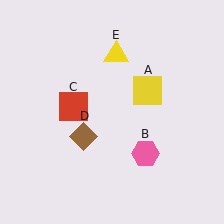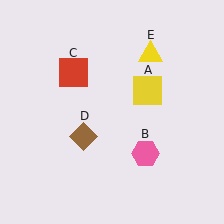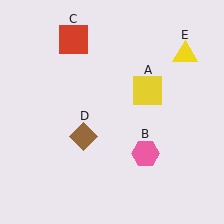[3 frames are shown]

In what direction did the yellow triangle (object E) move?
The yellow triangle (object E) moved right.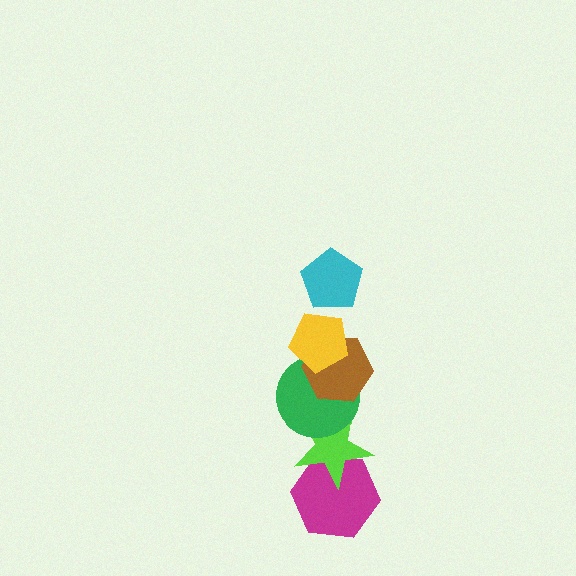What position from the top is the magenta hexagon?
The magenta hexagon is 6th from the top.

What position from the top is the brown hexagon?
The brown hexagon is 3rd from the top.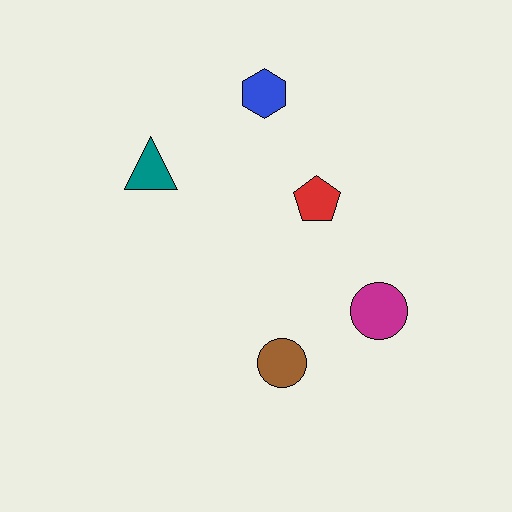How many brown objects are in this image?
There is 1 brown object.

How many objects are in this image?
There are 5 objects.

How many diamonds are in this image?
There are no diamonds.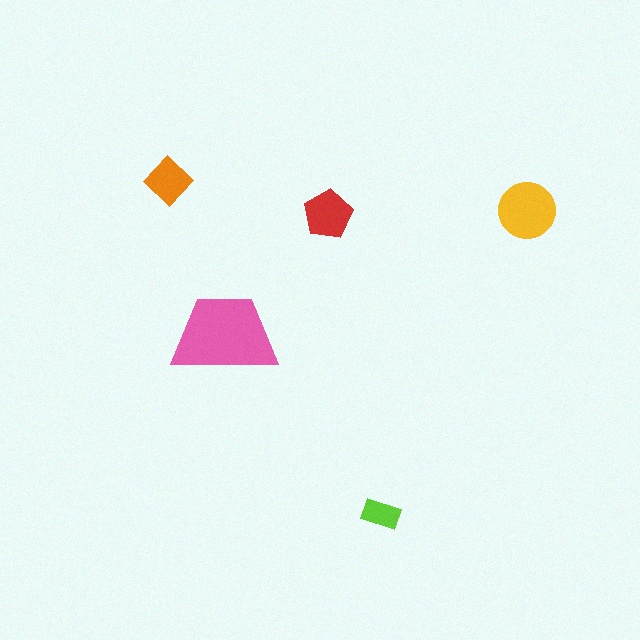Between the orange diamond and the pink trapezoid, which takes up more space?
The pink trapezoid.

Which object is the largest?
The pink trapezoid.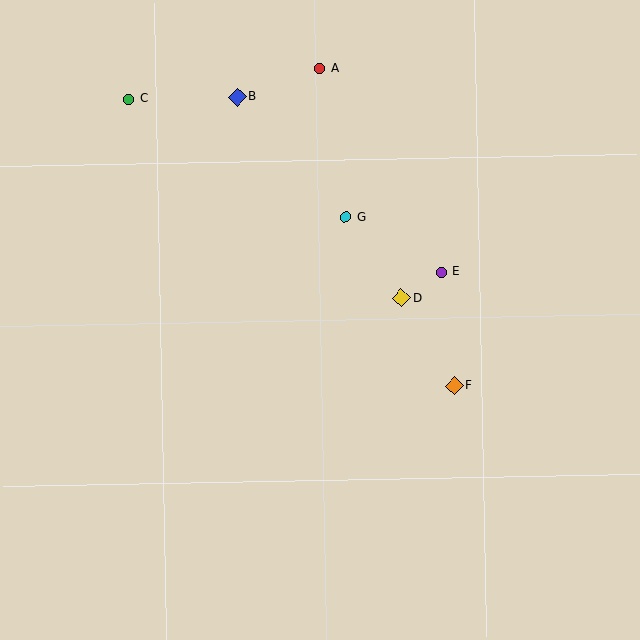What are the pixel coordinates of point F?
Point F is at (455, 385).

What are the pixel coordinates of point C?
Point C is at (129, 99).